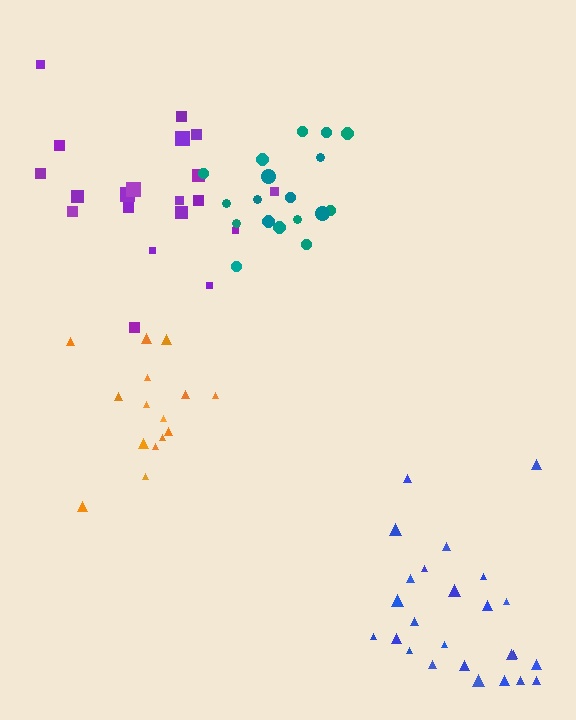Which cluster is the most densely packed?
Orange.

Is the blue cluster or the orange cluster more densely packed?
Orange.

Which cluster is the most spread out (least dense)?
Purple.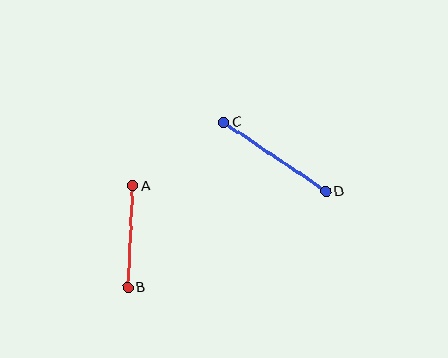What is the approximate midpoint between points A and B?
The midpoint is at approximately (130, 237) pixels.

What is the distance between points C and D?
The distance is approximately 123 pixels.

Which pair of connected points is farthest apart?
Points C and D are farthest apart.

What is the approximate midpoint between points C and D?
The midpoint is at approximately (275, 157) pixels.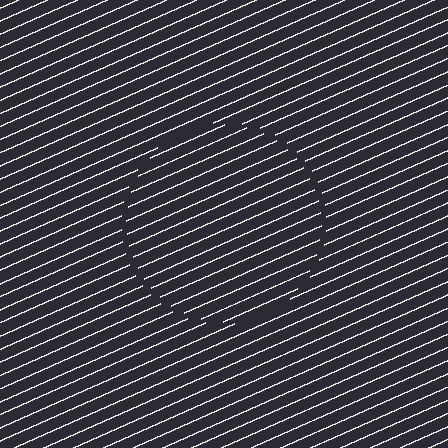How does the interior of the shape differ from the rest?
The interior of the shape contains the same grating, shifted by half a period — the contour is defined by the phase discontinuity where line-ends from the inner and outer gratings abut.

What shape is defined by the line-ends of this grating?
An illusory circle. The interior of the shape contains the same grating, shifted by half a period — the contour is defined by the phase discontinuity where line-ends from the inner and outer gratings abut.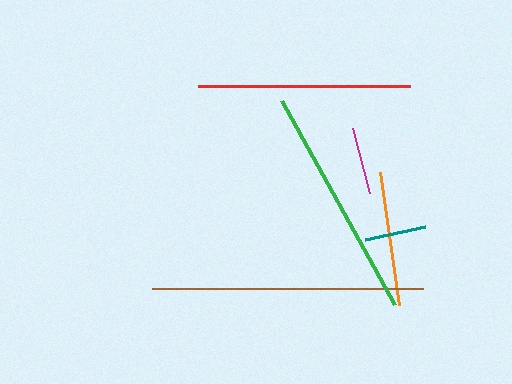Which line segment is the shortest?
The teal line is the shortest at approximately 61 pixels.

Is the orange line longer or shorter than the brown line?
The brown line is longer than the orange line.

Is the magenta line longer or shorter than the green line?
The green line is longer than the magenta line.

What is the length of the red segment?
The red segment is approximately 212 pixels long.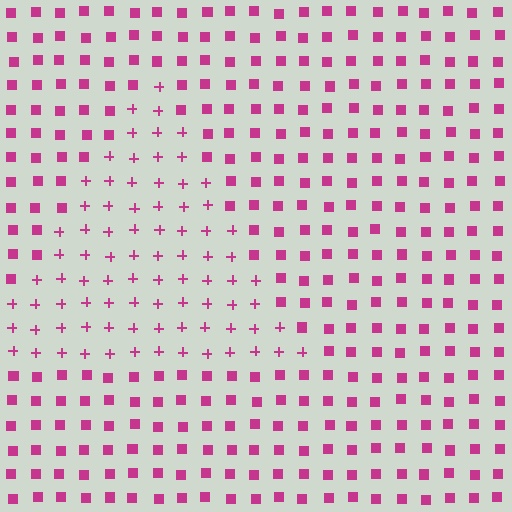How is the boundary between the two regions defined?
The boundary is defined by a change in element shape: plus signs inside vs. squares outside. All elements share the same color and spacing.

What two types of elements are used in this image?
The image uses plus signs inside the triangle region and squares outside it.